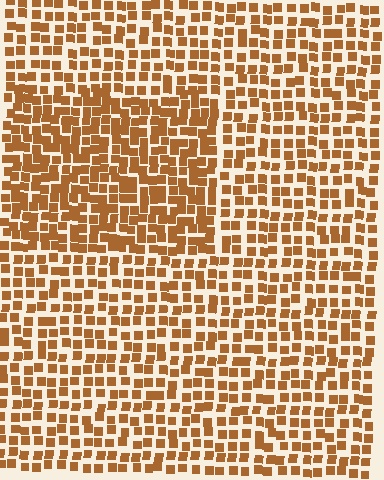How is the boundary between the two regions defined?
The boundary is defined by a change in element density (approximately 1.5x ratio). All elements are the same color, size, and shape.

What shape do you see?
I see a rectangle.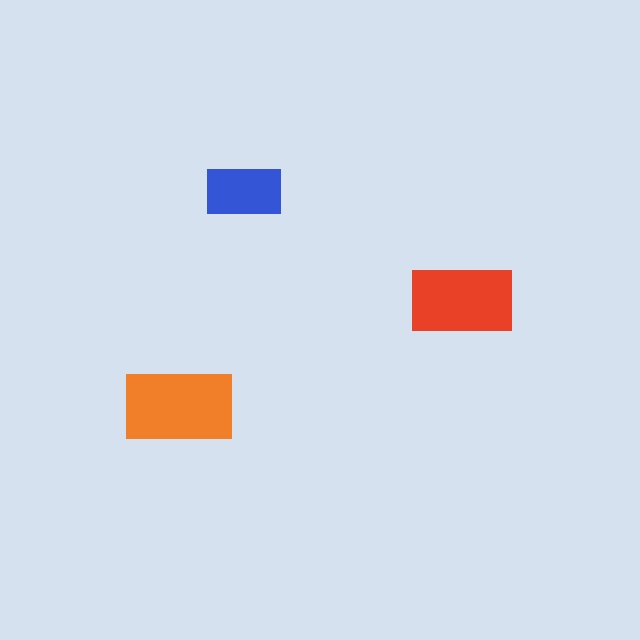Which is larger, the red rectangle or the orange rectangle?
The orange one.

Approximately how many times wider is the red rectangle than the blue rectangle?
About 1.5 times wider.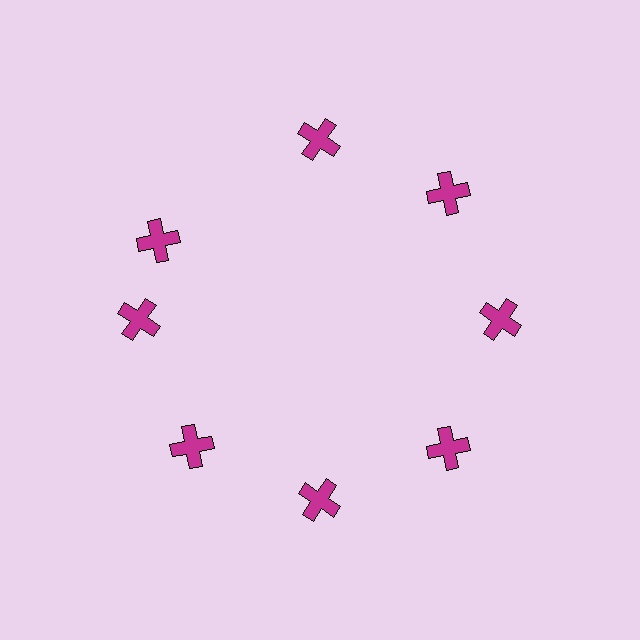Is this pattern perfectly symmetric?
No. The 8 magenta crosses are arranged in a ring, but one element near the 10 o'clock position is rotated out of alignment along the ring, breaking the 8-fold rotational symmetry.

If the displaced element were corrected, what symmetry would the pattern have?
It would have 8-fold rotational symmetry — the pattern would map onto itself every 45 degrees.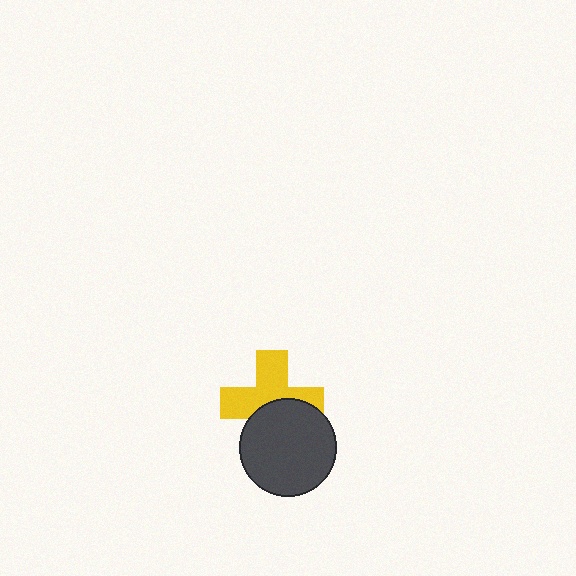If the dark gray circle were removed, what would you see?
You would see the complete yellow cross.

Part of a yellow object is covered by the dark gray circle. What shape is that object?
It is a cross.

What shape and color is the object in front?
The object in front is a dark gray circle.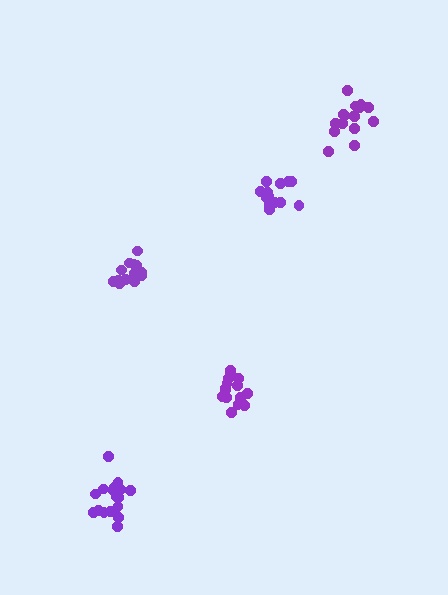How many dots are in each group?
Group 1: 17 dots, Group 2: 15 dots, Group 3: 15 dots, Group 4: 17 dots, Group 5: 13 dots (77 total).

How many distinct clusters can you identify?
There are 5 distinct clusters.